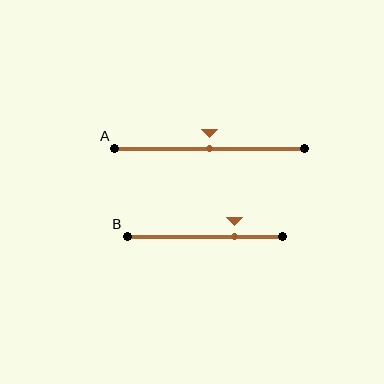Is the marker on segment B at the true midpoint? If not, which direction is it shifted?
No, the marker on segment B is shifted to the right by about 19% of the segment length.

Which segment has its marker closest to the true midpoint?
Segment A has its marker closest to the true midpoint.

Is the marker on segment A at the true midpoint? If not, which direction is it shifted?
Yes, the marker on segment A is at the true midpoint.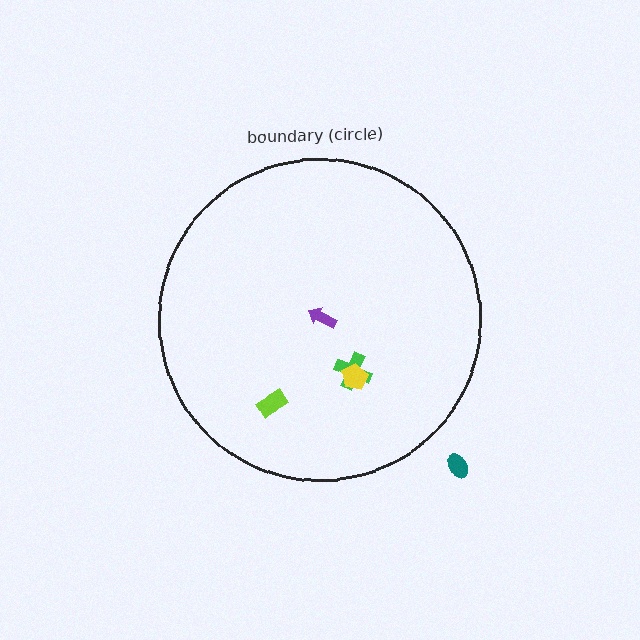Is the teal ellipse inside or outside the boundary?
Outside.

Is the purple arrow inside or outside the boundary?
Inside.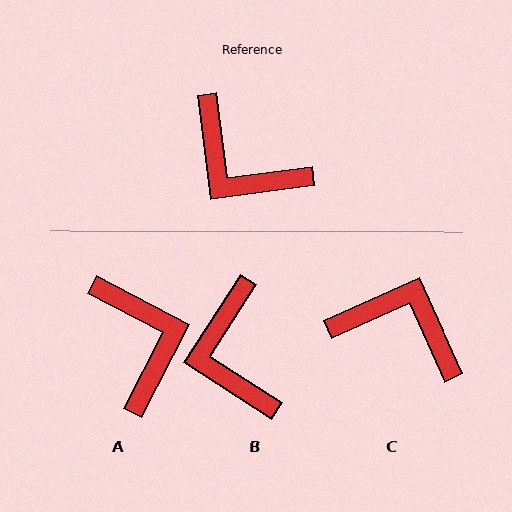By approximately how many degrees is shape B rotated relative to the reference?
Approximately 40 degrees clockwise.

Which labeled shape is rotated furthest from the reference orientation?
C, about 163 degrees away.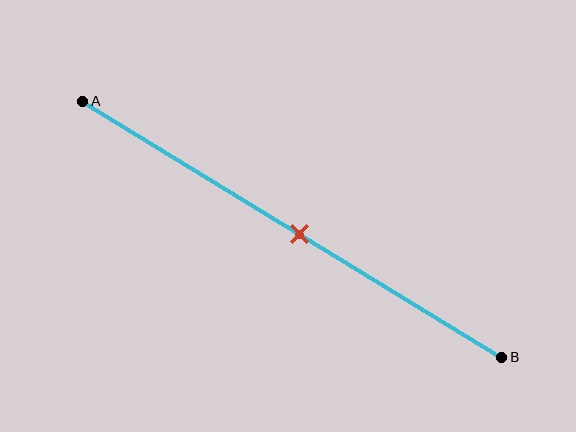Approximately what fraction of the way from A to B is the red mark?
The red mark is approximately 50% of the way from A to B.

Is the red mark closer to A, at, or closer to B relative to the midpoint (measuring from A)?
The red mark is approximately at the midpoint of segment AB.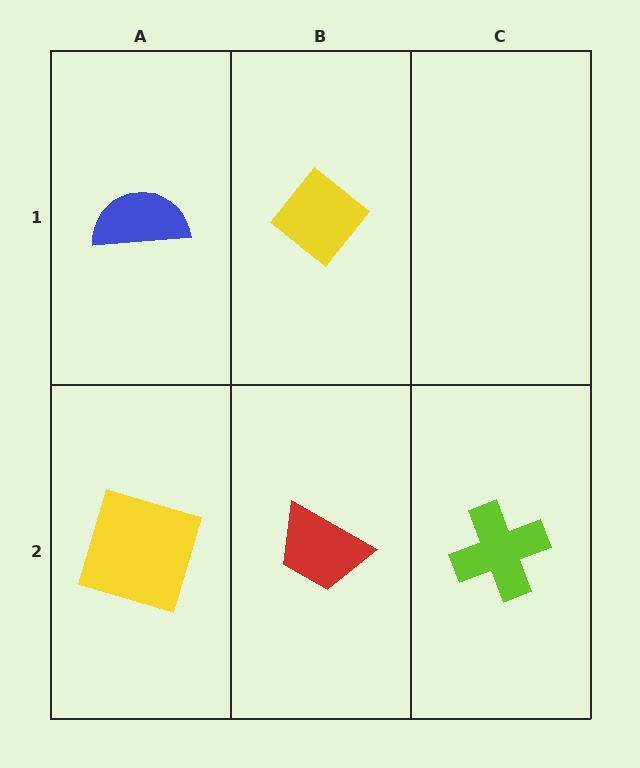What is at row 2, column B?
A red trapezoid.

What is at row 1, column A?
A blue semicircle.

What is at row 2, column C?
A lime cross.